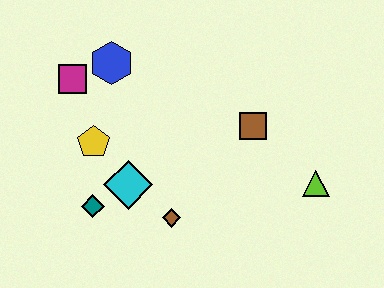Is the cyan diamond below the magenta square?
Yes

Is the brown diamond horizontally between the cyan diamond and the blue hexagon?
No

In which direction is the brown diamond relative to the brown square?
The brown diamond is below the brown square.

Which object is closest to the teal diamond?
The cyan diamond is closest to the teal diamond.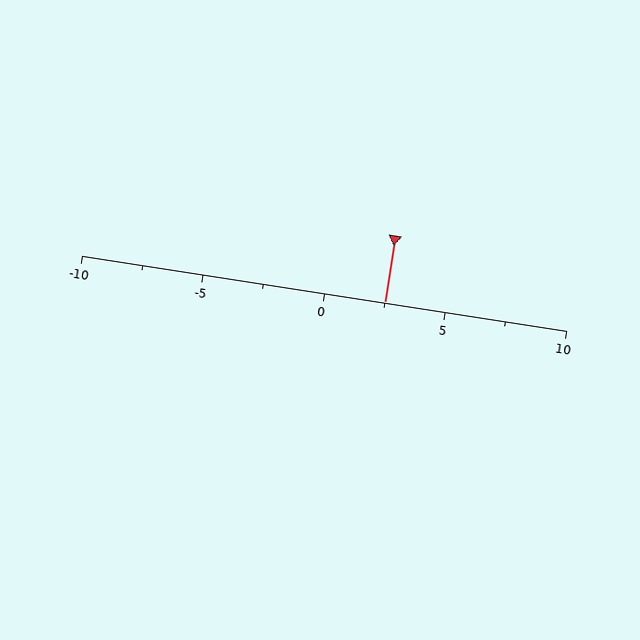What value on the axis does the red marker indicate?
The marker indicates approximately 2.5.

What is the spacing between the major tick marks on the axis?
The major ticks are spaced 5 apart.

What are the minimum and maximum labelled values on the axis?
The axis runs from -10 to 10.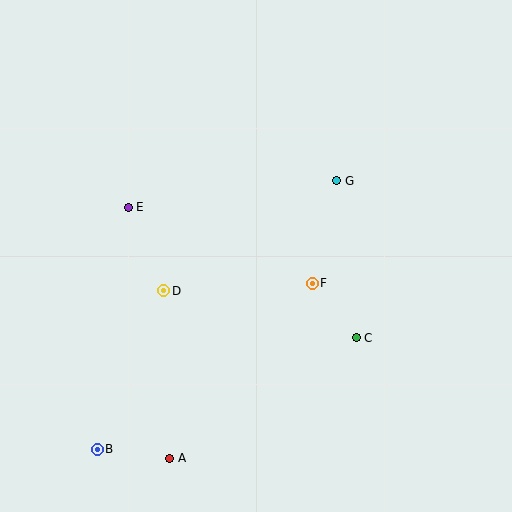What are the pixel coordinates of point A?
Point A is at (170, 458).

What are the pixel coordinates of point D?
Point D is at (164, 291).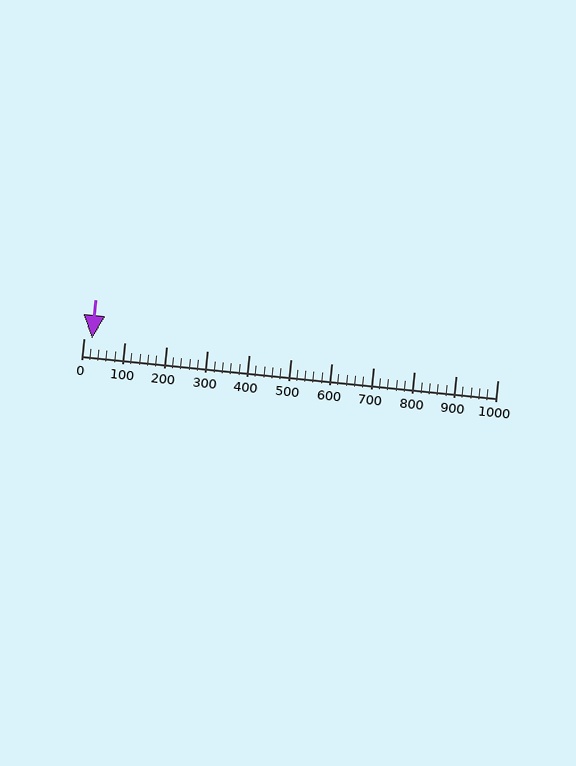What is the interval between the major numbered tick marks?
The major tick marks are spaced 100 units apart.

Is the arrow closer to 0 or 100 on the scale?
The arrow is closer to 0.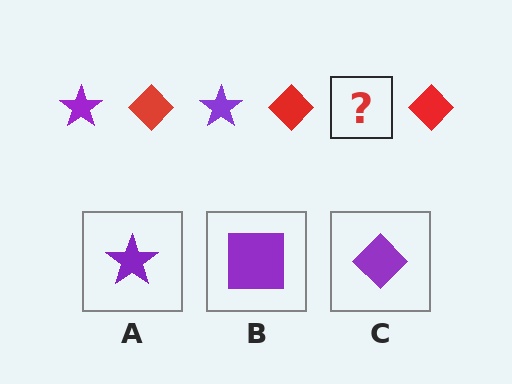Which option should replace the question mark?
Option A.